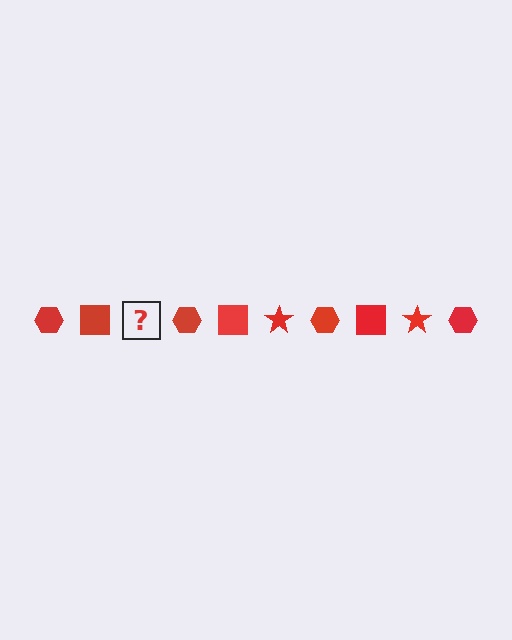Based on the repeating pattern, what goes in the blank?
The blank should be a red star.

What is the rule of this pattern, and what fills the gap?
The rule is that the pattern cycles through hexagon, square, star shapes in red. The gap should be filled with a red star.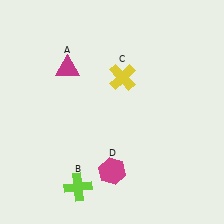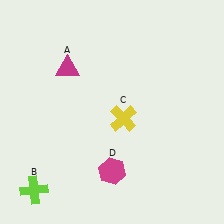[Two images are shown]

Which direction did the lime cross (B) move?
The lime cross (B) moved left.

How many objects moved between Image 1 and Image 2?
2 objects moved between the two images.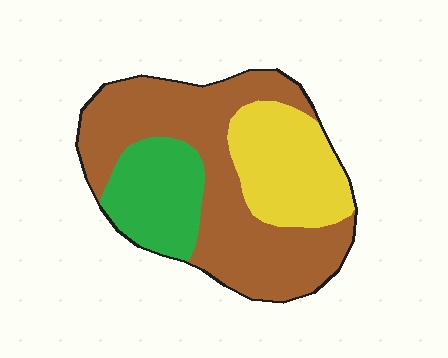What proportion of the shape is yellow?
Yellow takes up about one quarter (1/4) of the shape.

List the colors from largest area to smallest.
From largest to smallest: brown, yellow, green.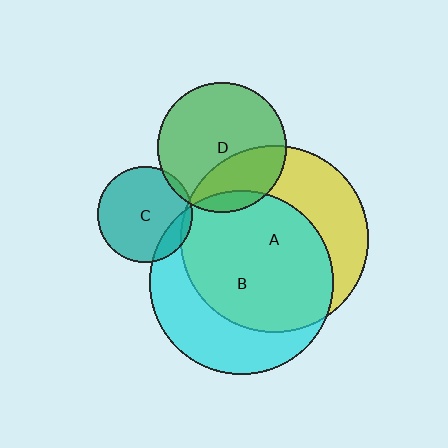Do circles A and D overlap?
Yes.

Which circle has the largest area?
Circle A (yellow).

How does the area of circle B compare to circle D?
Approximately 2.0 times.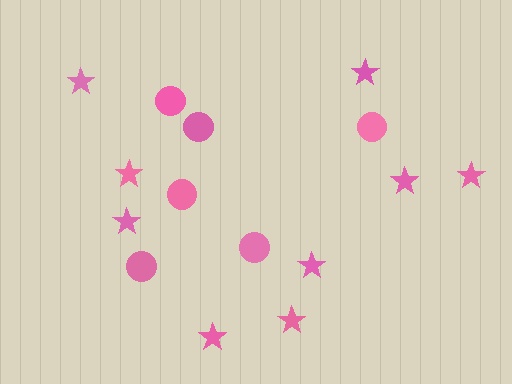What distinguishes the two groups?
There are 2 groups: one group of stars (9) and one group of circles (6).